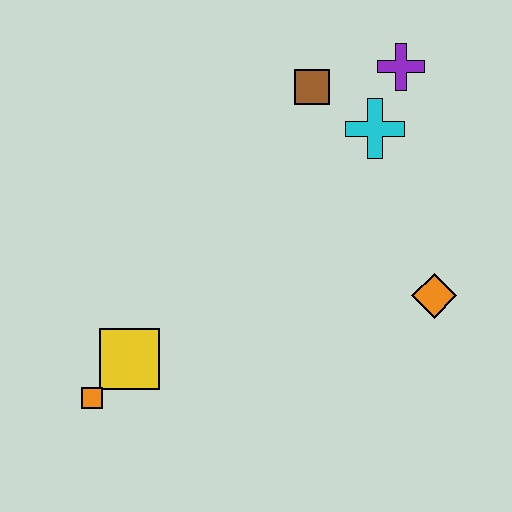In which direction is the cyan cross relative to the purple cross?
The cyan cross is below the purple cross.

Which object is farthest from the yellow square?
The purple cross is farthest from the yellow square.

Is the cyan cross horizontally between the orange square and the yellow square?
No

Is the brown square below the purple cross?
Yes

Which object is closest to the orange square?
The yellow square is closest to the orange square.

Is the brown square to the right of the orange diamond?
No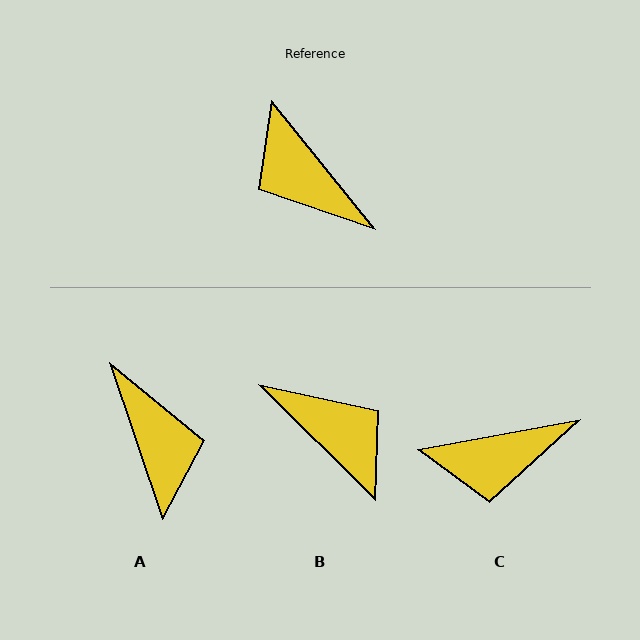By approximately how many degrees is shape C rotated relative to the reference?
Approximately 62 degrees counter-clockwise.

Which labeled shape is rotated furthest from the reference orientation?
B, about 173 degrees away.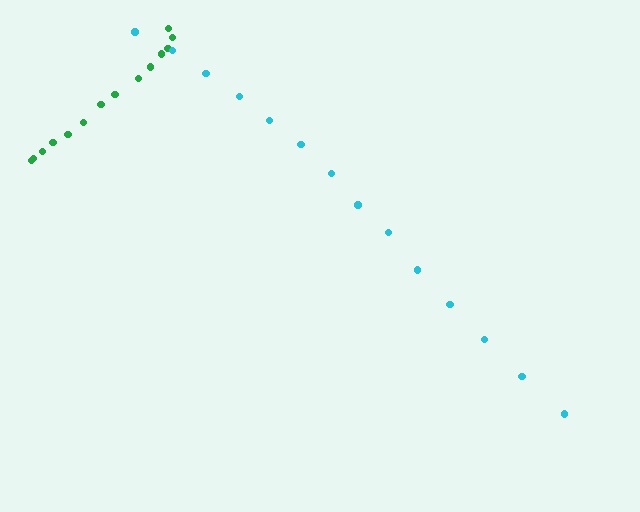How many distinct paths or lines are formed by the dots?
There are 2 distinct paths.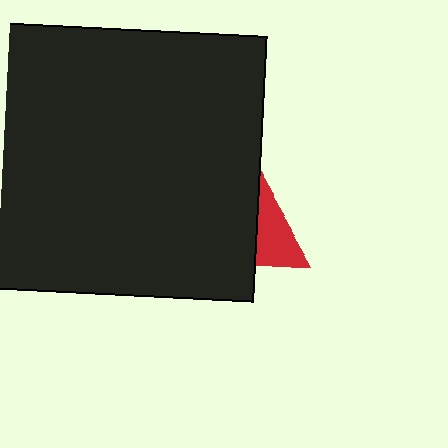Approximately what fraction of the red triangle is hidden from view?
Roughly 68% of the red triangle is hidden behind the black square.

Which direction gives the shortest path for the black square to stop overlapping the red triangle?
Moving left gives the shortest separation.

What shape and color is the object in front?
The object in front is a black square.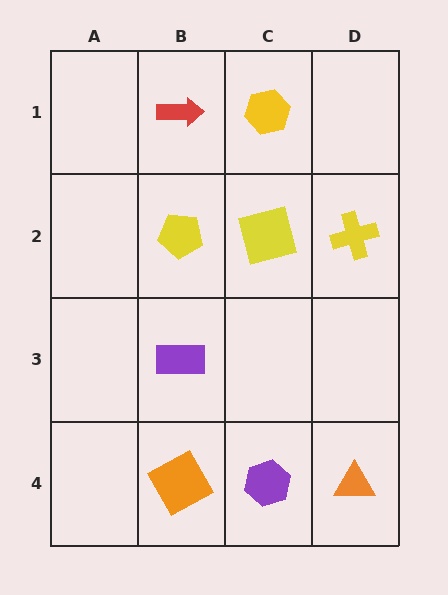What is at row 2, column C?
A yellow square.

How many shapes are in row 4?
3 shapes.